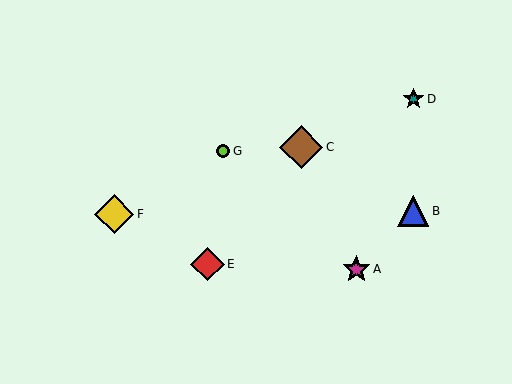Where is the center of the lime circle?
The center of the lime circle is at (223, 151).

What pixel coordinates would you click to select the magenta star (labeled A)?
Click at (356, 269) to select the magenta star A.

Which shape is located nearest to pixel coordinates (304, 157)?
The brown diamond (labeled C) at (301, 147) is nearest to that location.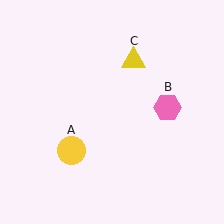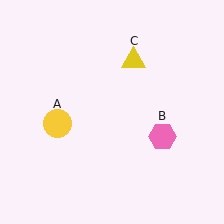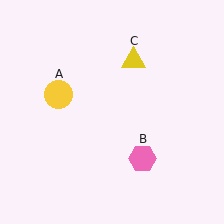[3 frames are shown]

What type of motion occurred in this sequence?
The yellow circle (object A), pink hexagon (object B) rotated clockwise around the center of the scene.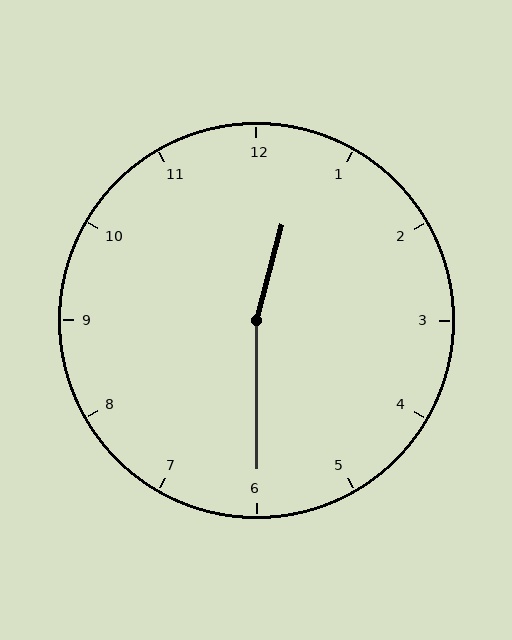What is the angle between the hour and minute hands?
Approximately 165 degrees.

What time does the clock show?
12:30.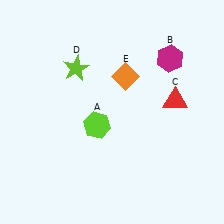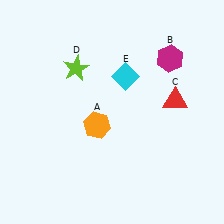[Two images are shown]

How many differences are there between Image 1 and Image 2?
There are 2 differences between the two images.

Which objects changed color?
A changed from lime to orange. E changed from orange to cyan.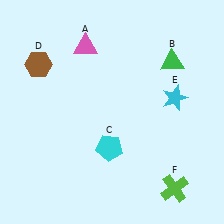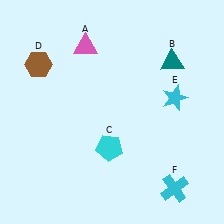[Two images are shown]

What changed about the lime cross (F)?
In Image 1, F is lime. In Image 2, it changed to cyan.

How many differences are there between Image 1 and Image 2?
There are 2 differences between the two images.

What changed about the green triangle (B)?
In Image 1, B is green. In Image 2, it changed to teal.